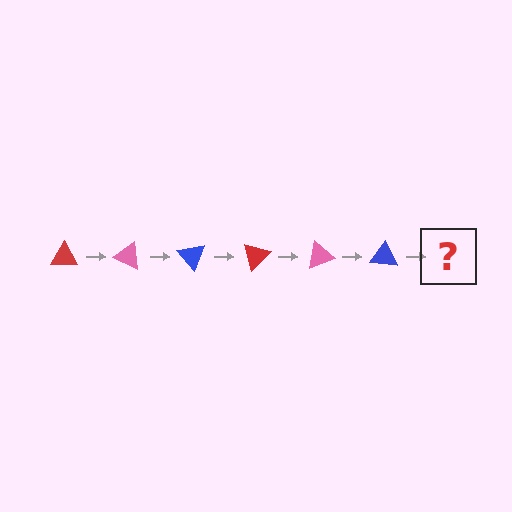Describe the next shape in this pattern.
It should be a red triangle, rotated 150 degrees from the start.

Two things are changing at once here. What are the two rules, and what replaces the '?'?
The two rules are that it rotates 25 degrees each step and the color cycles through red, pink, and blue. The '?' should be a red triangle, rotated 150 degrees from the start.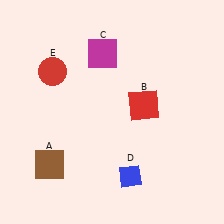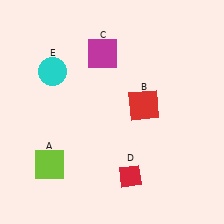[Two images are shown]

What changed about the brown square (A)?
In Image 1, A is brown. In Image 2, it changed to lime.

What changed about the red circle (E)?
In Image 1, E is red. In Image 2, it changed to cyan.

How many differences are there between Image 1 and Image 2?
There are 3 differences between the two images.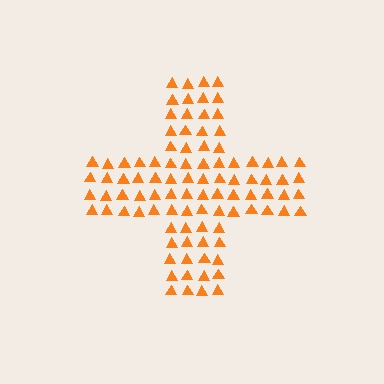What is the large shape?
The large shape is a cross.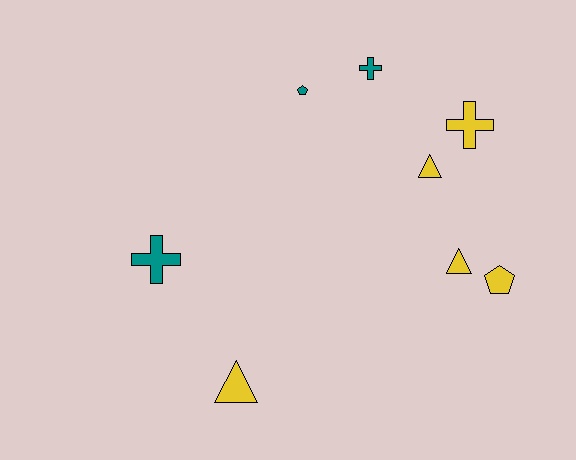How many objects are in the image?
There are 8 objects.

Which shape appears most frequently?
Triangle, with 3 objects.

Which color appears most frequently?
Yellow, with 5 objects.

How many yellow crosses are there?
There is 1 yellow cross.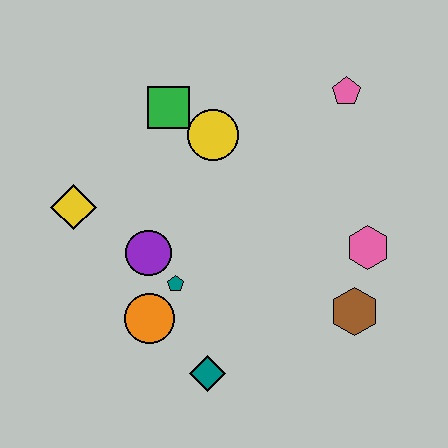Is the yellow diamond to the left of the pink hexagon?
Yes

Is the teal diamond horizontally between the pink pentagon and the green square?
Yes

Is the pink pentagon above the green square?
Yes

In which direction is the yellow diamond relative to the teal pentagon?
The yellow diamond is to the left of the teal pentagon.